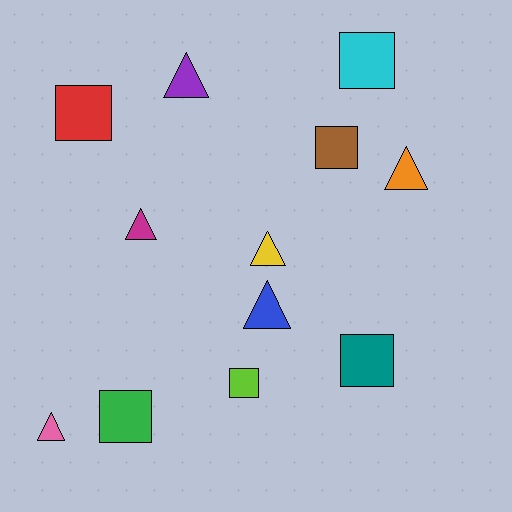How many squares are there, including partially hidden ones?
There are 6 squares.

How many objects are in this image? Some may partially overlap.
There are 12 objects.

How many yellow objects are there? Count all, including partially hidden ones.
There is 1 yellow object.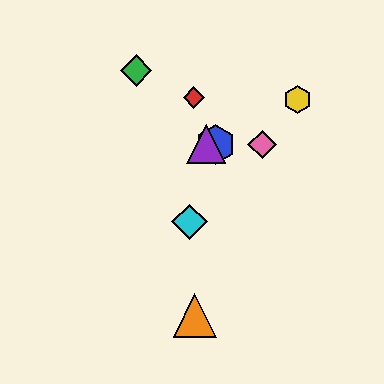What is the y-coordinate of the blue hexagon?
The blue hexagon is at y≈144.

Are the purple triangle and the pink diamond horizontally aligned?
Yes, both are at y≈144.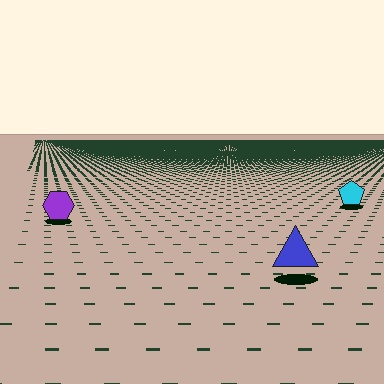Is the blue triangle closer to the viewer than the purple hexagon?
Yes. The blue triangle is closer — you can tell from the texture gradient: the ground texture is coarser near it.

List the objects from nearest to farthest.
From nearest to farthest: the blue triangle, the purple hexagon, the cyan pentagon.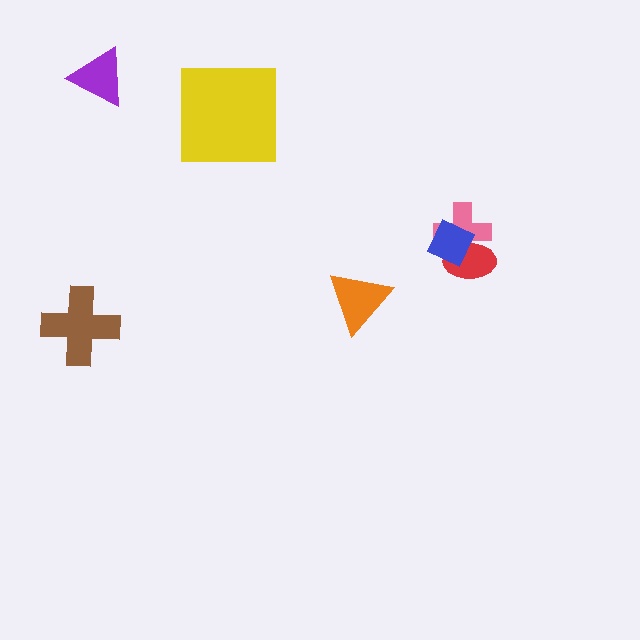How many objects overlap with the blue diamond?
2 objects overlap with the blue diamond.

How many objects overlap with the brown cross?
0 objects overlap with the brown cross.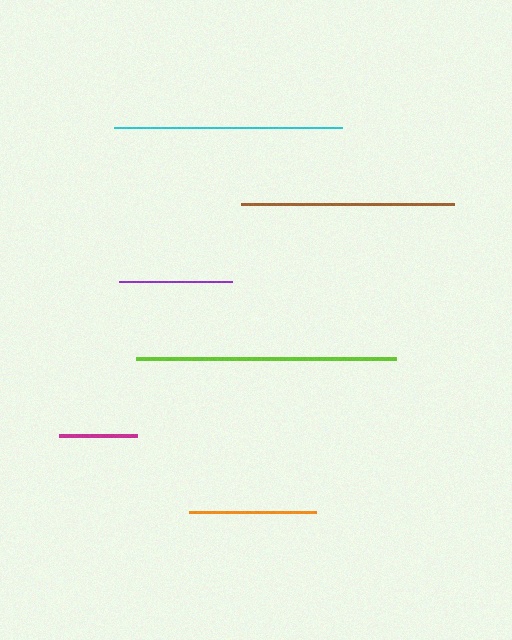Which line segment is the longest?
The lime line is the longest at approximately 260 pixels.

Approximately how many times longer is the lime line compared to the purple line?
The lime line is approximately 2.3 times the length of the purple line.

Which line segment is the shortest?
The magenta line is the shortest at approximately 77 pixels.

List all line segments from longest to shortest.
From longest to shortest: lime, cyan, brown, orange, purple, magenta.